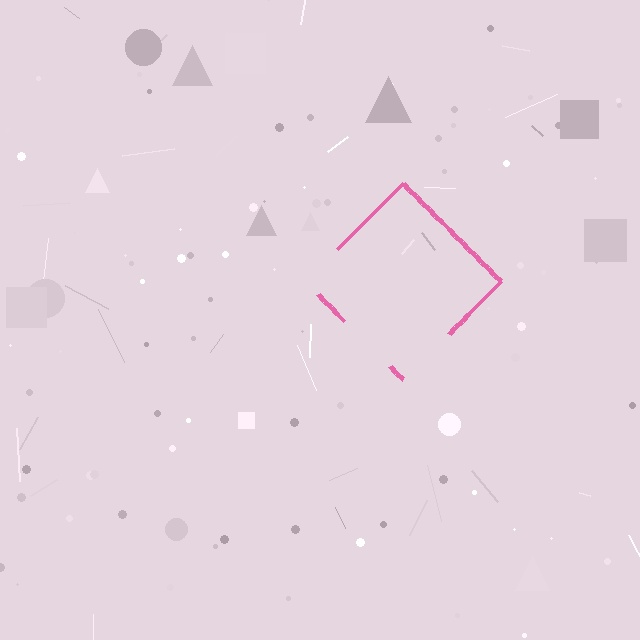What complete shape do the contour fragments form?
The contour fragments form a diamond.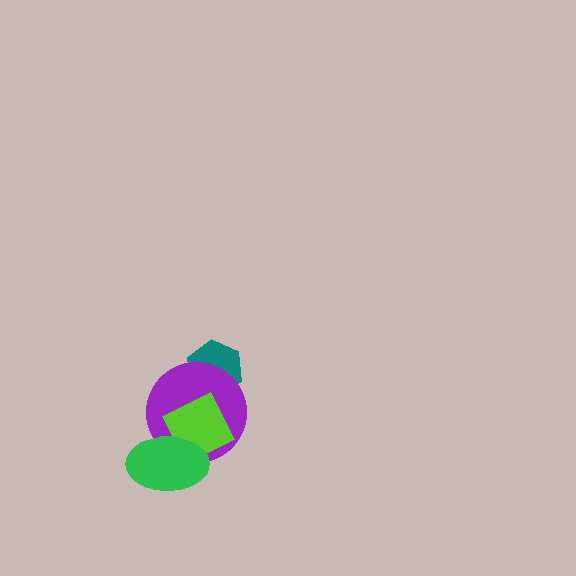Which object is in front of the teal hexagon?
The purple circle is in front of the teal hexagon.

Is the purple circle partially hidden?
Yes, it is partially covered by another shape.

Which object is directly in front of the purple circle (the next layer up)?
The lime square is directly in front of the purple circle.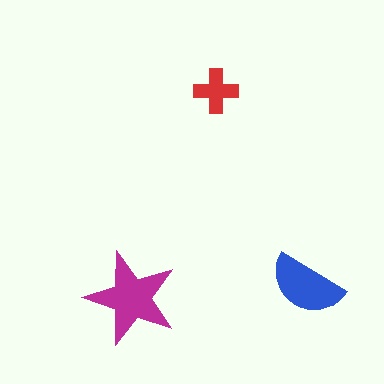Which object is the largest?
The magenta star.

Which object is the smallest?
The red cross.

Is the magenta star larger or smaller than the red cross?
Larger.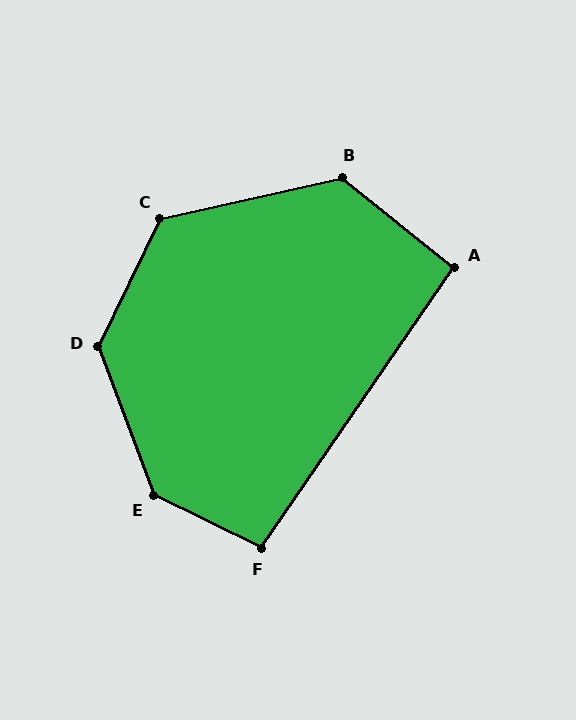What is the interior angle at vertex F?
Approximately 98 degrees (obtuse).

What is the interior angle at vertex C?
Approximately 129 degrees (obtuse).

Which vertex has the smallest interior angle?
A, at approximately 94 degrees.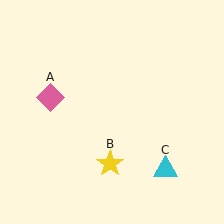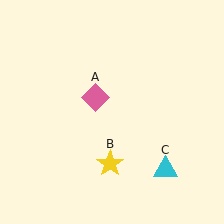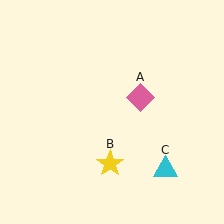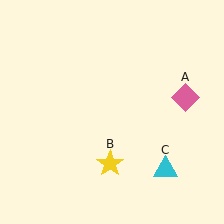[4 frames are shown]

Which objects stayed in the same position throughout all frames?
Yellow star (object B) and cyan triangle (object C) remained stationary.